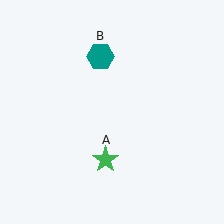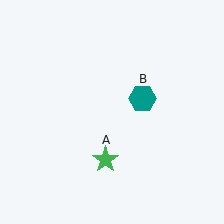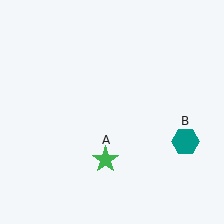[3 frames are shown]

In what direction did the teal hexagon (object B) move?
The teal hexagon (object B) moved down and to the right.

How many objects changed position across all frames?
1 object changed position: teal hexagon (object B).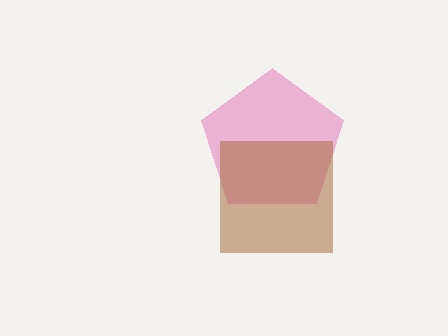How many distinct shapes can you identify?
There are 2 distinct shapes: a pink pentagon, a brown square.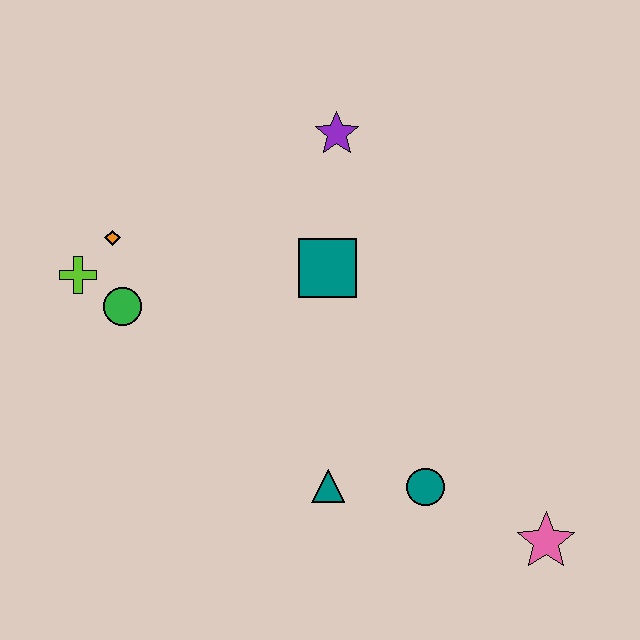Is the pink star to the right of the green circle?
Yes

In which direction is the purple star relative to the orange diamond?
The purple star is to the right of the orange diamond.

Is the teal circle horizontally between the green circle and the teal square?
No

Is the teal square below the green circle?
No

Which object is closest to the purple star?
The teal square is closest to the purple star.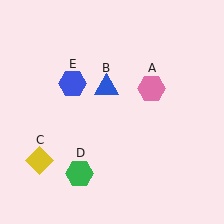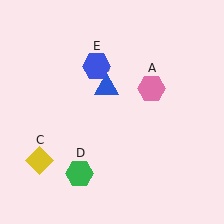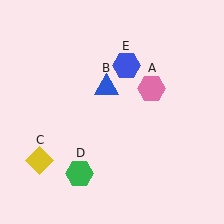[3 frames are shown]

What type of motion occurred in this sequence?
The blue hexagon (object E) rotated clockwise around the center of the scene.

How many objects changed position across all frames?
1 object changed position: blue hexagon (object E).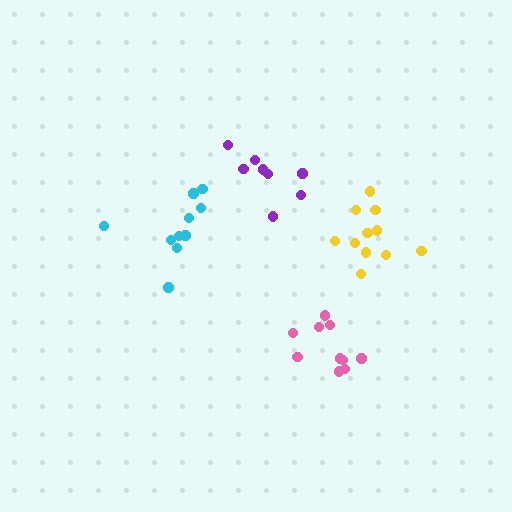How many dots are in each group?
Group 1: 10 dots, Group 2: 11 dots, Group 3: 10 dots, Group 4: 8 dots (39 total).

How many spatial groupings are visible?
There are 4 spatial groupings.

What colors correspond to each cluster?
The clusters are colored: cyan, yellow, pink, purple.